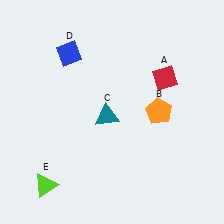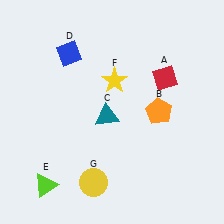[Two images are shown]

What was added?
A yellow star (F), a yellow circle (G) were added in Image 2.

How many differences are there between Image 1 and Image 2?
There are 2 differences between the two images.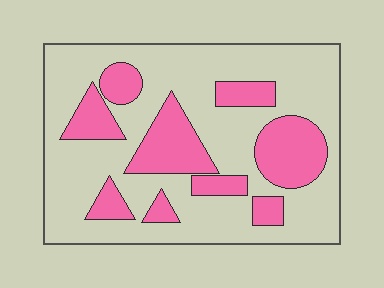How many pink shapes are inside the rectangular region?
9.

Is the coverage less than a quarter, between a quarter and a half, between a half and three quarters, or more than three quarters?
Between a quarter and a half.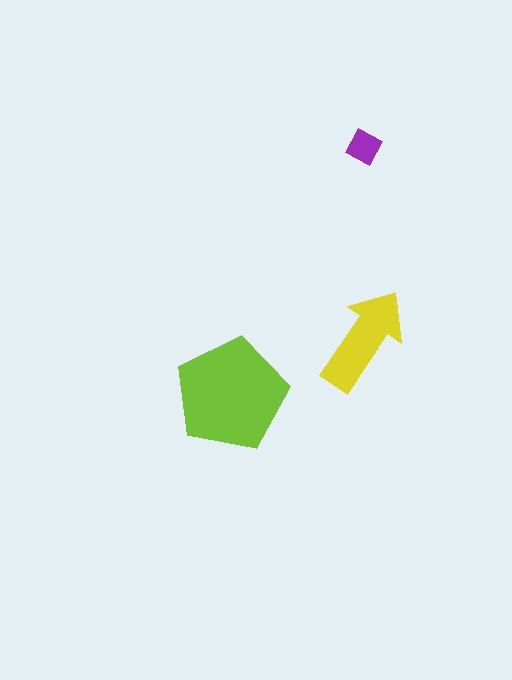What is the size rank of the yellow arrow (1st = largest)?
2nd.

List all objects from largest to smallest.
The lime pentagon, the yellow arrow, the purple diamond.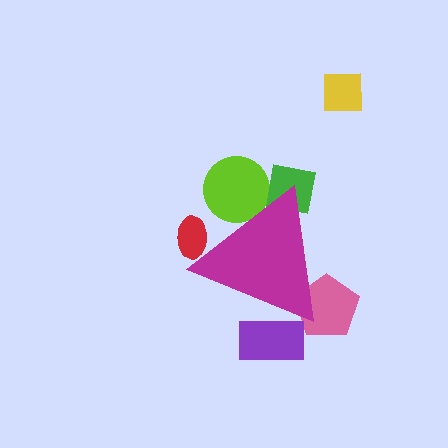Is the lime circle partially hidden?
Yes, the lime circle is partially hidden behind the magenta triangle.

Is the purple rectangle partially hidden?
Yes, the purple rectangle is partially hidden behind the magenta triangle.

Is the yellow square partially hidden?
No, the yellow square is fully visible.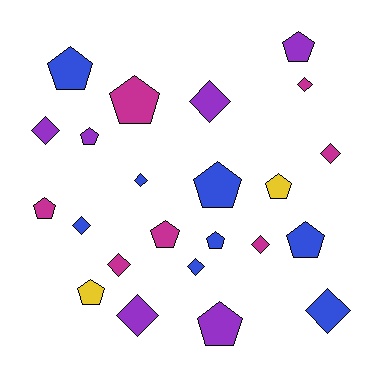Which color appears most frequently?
Blue, with 8 objects.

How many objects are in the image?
There are 23 objects.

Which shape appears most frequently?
Pentagon, with 12 objects.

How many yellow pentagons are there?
There are 2 yellow pentagons.